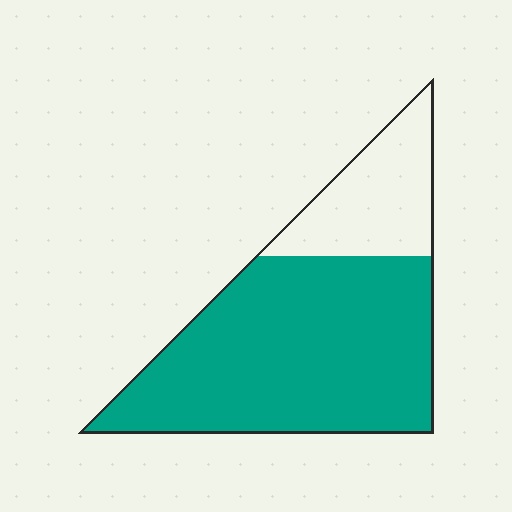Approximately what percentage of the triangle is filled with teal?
Approximately 75%.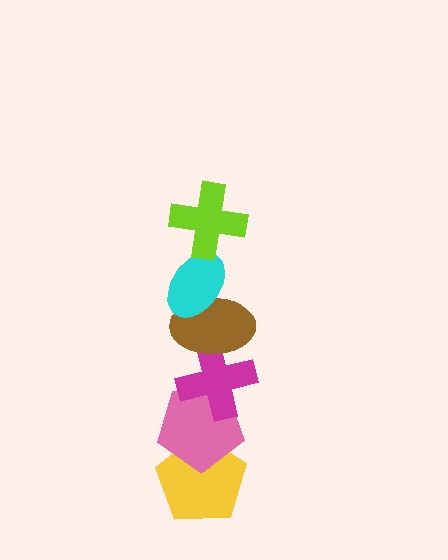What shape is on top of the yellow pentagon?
The pink pentagon is on top of the yellow pentagon.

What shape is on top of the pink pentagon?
The magenta cross is on top of the pink pentagon.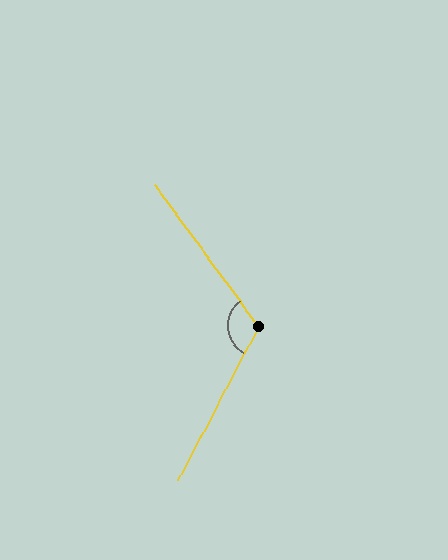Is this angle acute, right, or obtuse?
It is obtuse.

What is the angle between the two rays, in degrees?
Approximately 116 degrees.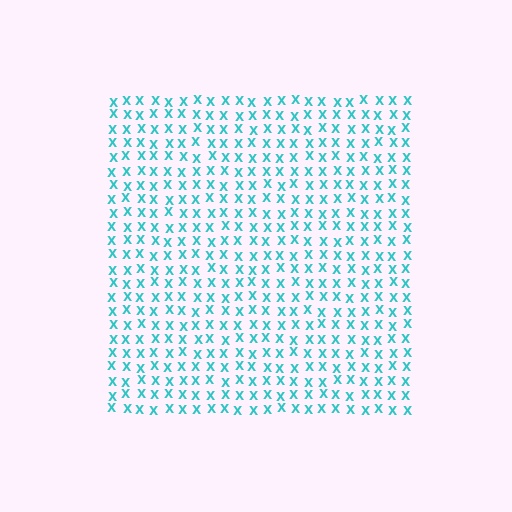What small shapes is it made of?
It is made of small letter X's.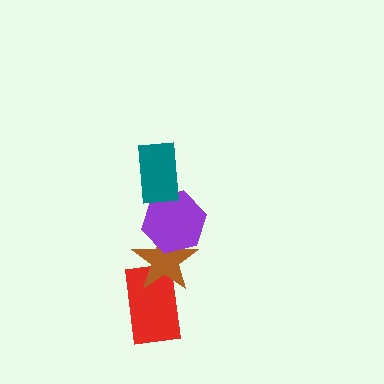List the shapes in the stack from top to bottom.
From top to bottom: the teal rectangle, the purple hexagon, the brown star, the red rectangle.